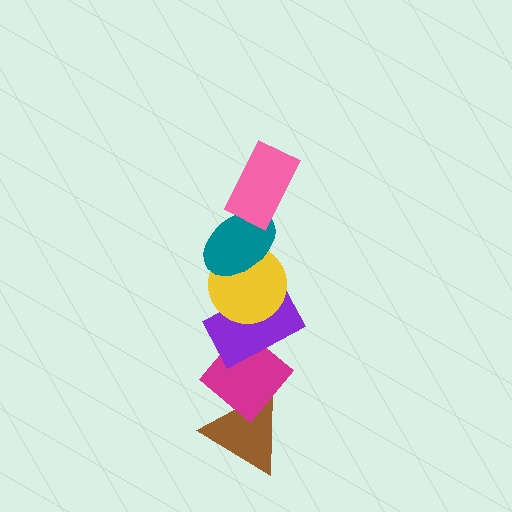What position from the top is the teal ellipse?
The teal ellipse is 2nd from the top.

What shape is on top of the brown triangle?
The magenta diamond is on top of the brown triangle.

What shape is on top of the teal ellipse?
The pink rectangle is on top of the teal ellipse.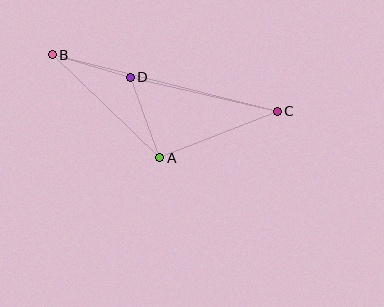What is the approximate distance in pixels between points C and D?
The distance between C and D is approximately 151 pixels.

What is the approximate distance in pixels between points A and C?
The distance between A and C is approximately 126 pixels.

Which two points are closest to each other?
Points B and D are closest to each other.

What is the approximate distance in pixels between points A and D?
The distance between A and D is approximately 86 pixels.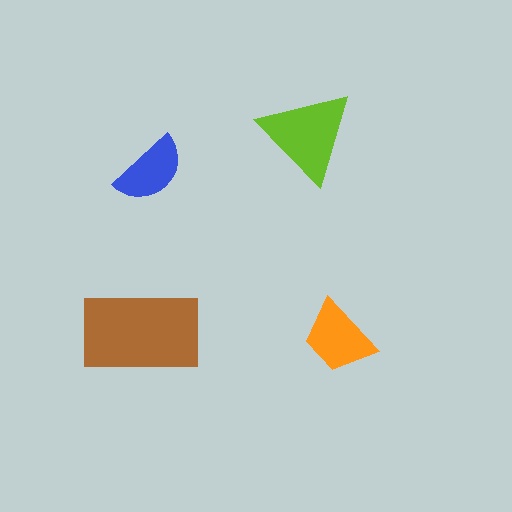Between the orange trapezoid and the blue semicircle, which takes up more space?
The orange trapezoid.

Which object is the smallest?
The blue semicircle.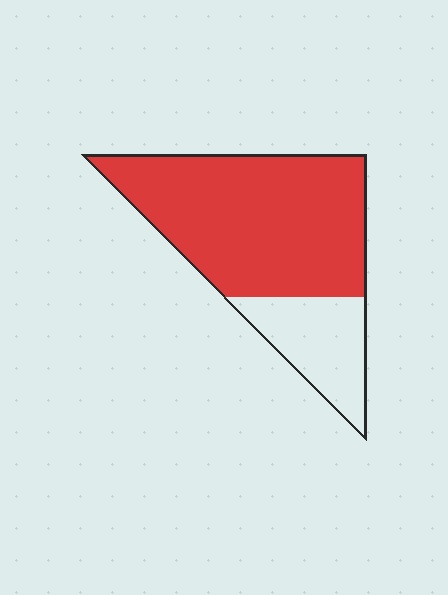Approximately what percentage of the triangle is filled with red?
Approximately 75%.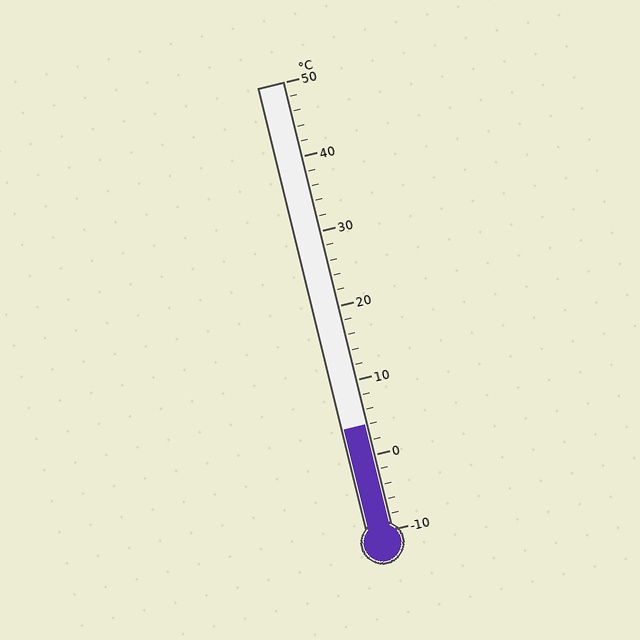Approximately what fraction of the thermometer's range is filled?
The thermometer is filled to approximately 25% of its range.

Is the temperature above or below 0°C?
The temperature is above 0°C.